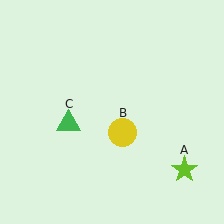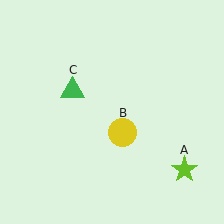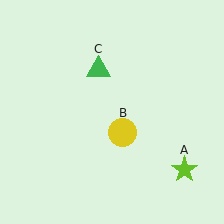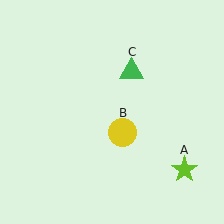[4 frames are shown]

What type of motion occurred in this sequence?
The green triangle (object C) rotated clockwise around the center of the scene.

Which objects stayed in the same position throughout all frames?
Lime star (object A) and yellow circle (object B) remained stationary.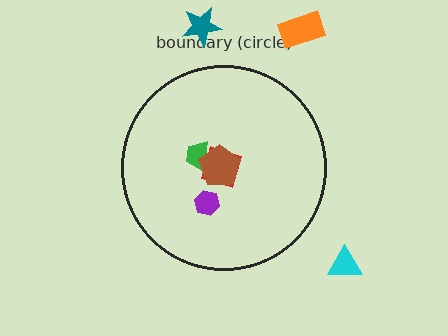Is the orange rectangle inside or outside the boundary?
Outside.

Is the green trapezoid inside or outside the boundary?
Inside.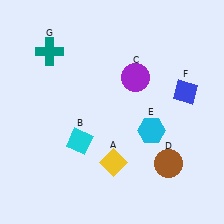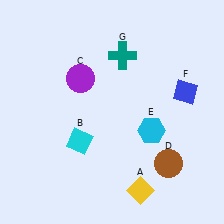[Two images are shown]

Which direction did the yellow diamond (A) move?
The yellow diamond (A) moved down.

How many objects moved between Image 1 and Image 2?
3 objects moved between the two images.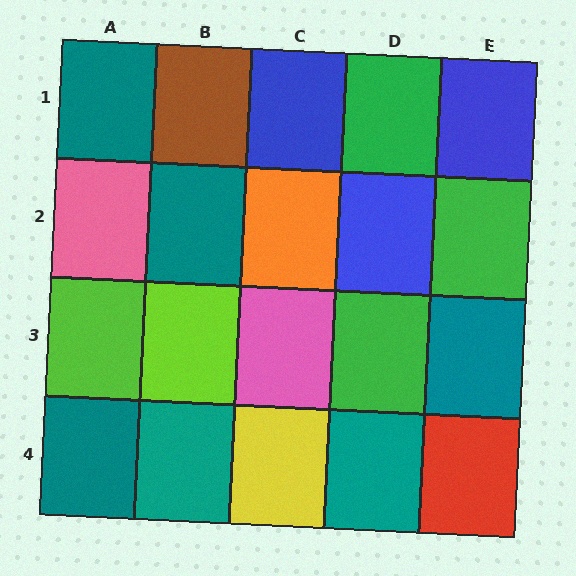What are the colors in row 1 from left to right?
Teal, brown, blue, green, blue.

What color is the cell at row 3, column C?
Pink.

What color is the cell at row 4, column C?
Yellow.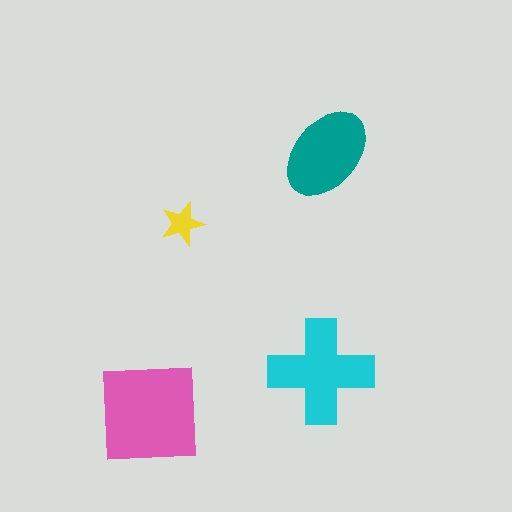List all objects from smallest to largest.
The yellow star, the teal ellipse, the cyan cross, the pink square.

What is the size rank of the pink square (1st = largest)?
1st.